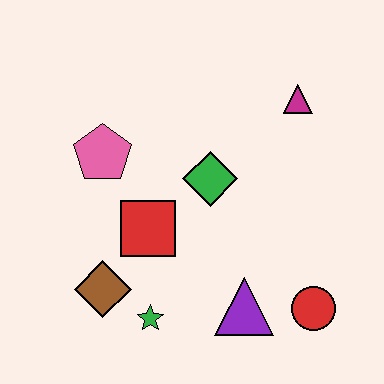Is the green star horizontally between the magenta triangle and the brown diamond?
Yes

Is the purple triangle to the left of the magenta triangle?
Yes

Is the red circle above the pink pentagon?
No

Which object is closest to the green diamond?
The red square is closest to the green diamond.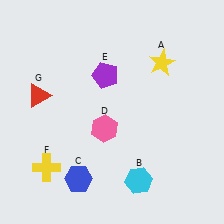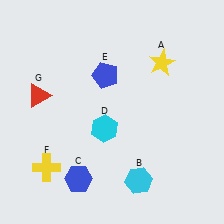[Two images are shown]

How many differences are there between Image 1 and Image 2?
There are 2 differences between the two images.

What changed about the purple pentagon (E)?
In Image 1, E is purple. In Image 2, it changed to blue.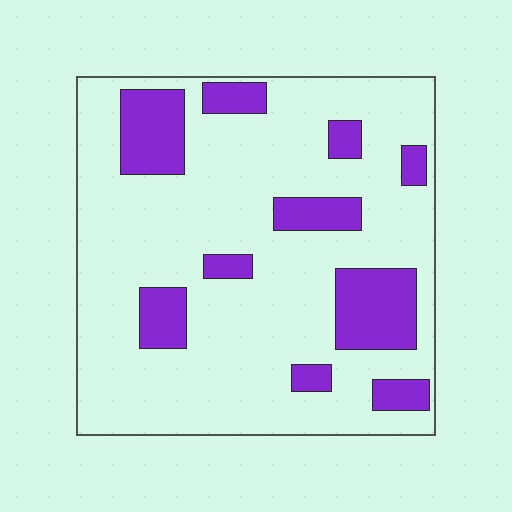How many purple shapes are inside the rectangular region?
10.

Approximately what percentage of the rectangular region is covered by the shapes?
Approximately 20%.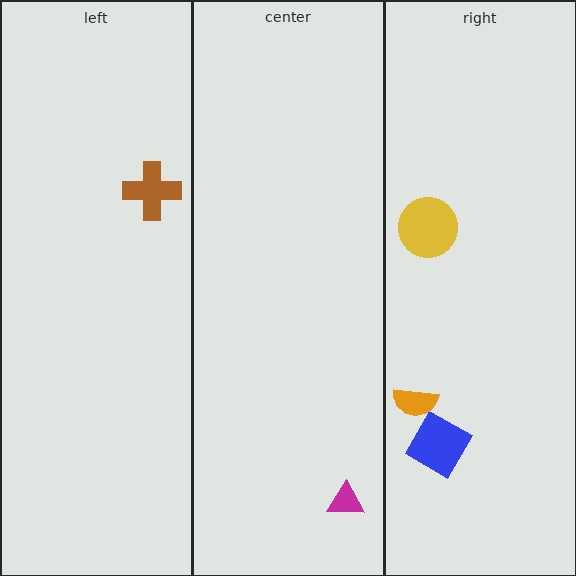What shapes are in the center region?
The magenta triangle.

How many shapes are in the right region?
3.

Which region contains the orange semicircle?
The right region.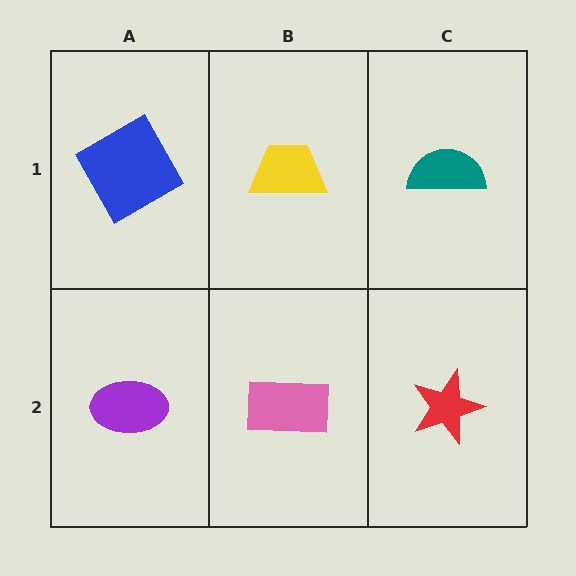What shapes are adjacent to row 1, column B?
A pink rectangle (row 2, column B), a blue square (row 1, column A), a teal semicircle (row 1, column C).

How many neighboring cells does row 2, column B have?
3.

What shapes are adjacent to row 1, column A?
A purple ellipse (row 2, column A), a yellow trapezoid (row 1, column B).